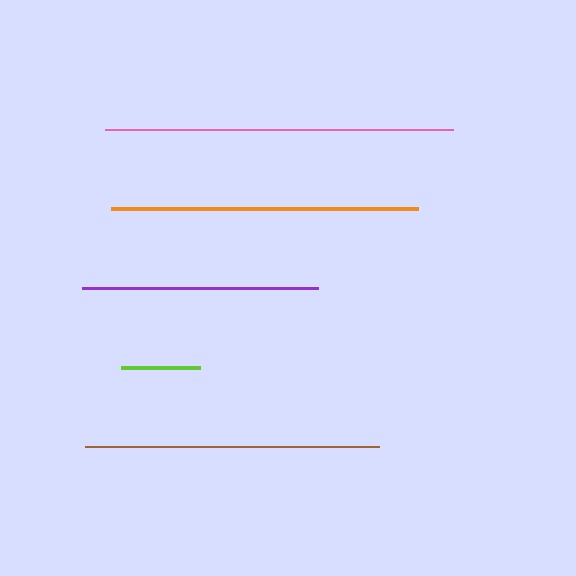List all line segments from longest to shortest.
From longest to shortest: pink, orange, brown, purple, lime.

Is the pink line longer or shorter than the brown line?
The pink line is longer than the brown line.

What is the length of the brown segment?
The brown segment is approximately 294 pixels long.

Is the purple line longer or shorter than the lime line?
The purple line is longer than the lime line.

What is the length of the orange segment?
The orange segment is approximately 308 pixels long.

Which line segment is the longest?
The pink line is the longest at approximately 347 pixels.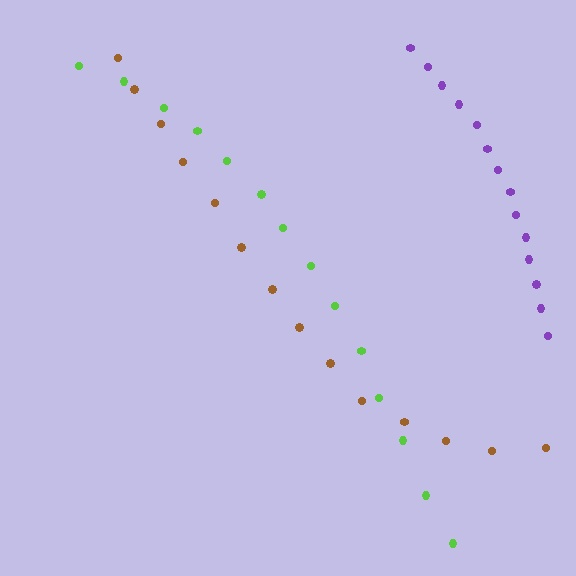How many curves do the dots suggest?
There are 3 distinct paths.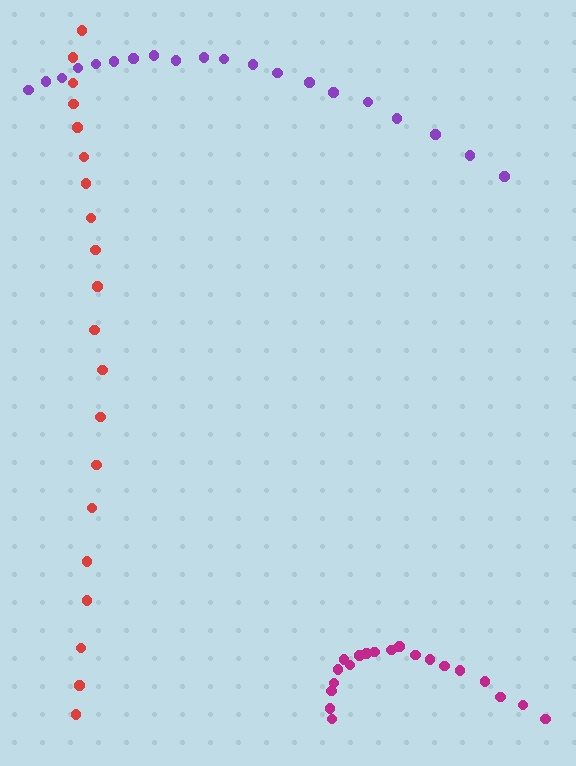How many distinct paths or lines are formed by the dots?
There are 3 distinct paths.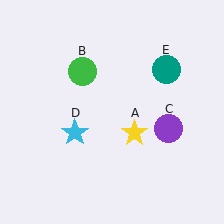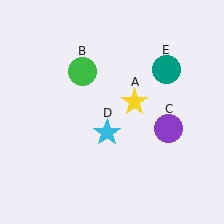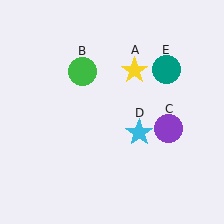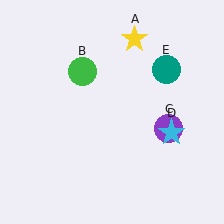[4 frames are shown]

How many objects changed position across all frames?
2 objects changed position: yellow star (object A), cyan star (object D).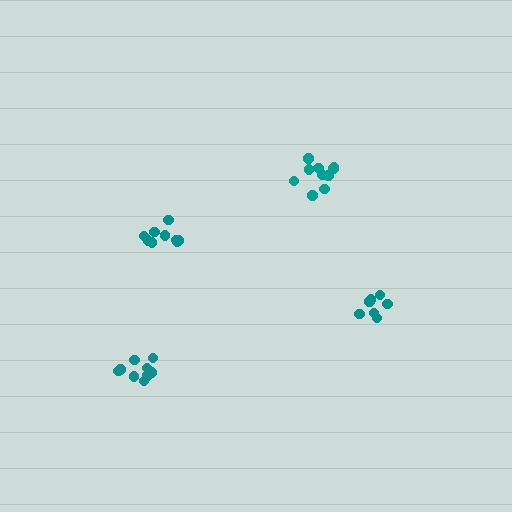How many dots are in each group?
Group 1: 9 dots, Group 2: 10 dots, Group 3: 9 dots, Group 4: 7 dots (35 total).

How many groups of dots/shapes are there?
There are 4 groups.